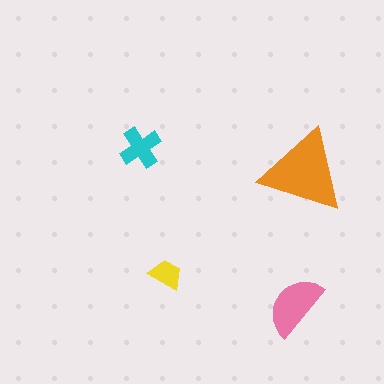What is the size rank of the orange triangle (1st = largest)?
1st.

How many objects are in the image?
There are 4 objects in the image.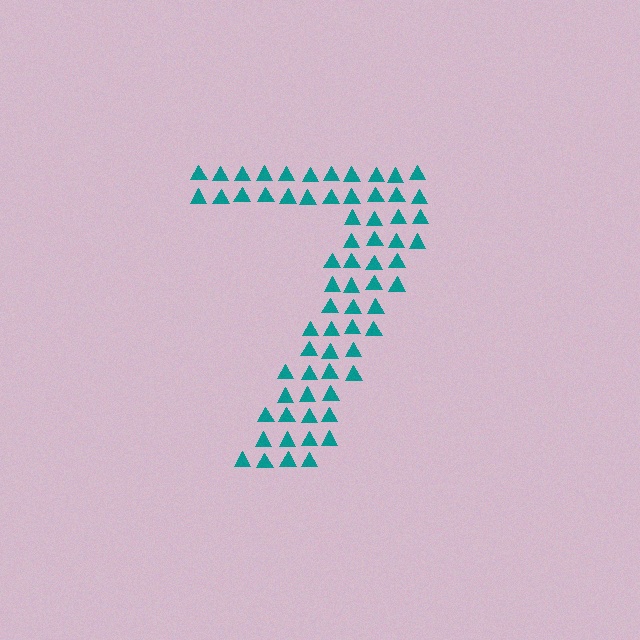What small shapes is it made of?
It is made of small triangles.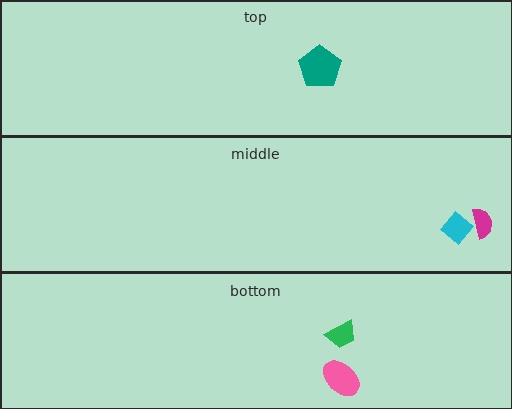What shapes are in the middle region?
The magenta semicircle, the cyan diamond.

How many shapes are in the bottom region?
2.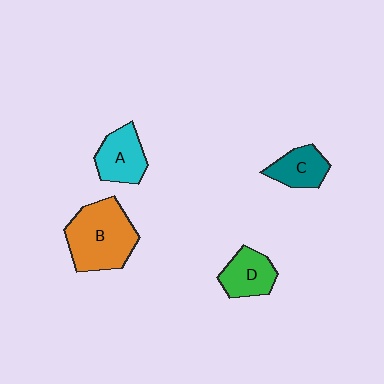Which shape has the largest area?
Shape B (orange).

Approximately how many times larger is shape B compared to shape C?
Approximately 2.1 times.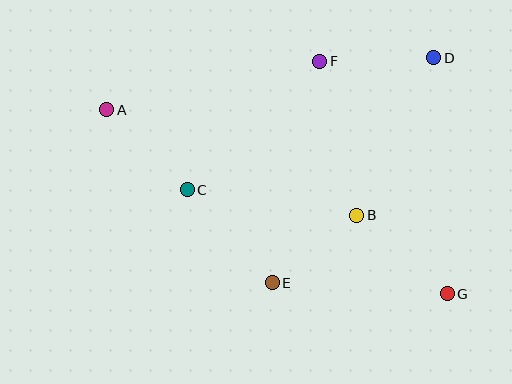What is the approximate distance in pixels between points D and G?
The distance between D and G is approximately 236 pixels.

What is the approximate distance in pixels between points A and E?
The distance between A and E is approximately 239 pixels.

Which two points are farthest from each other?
Points A and G are farthest from each other.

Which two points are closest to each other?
Points B and E are closest to each other.